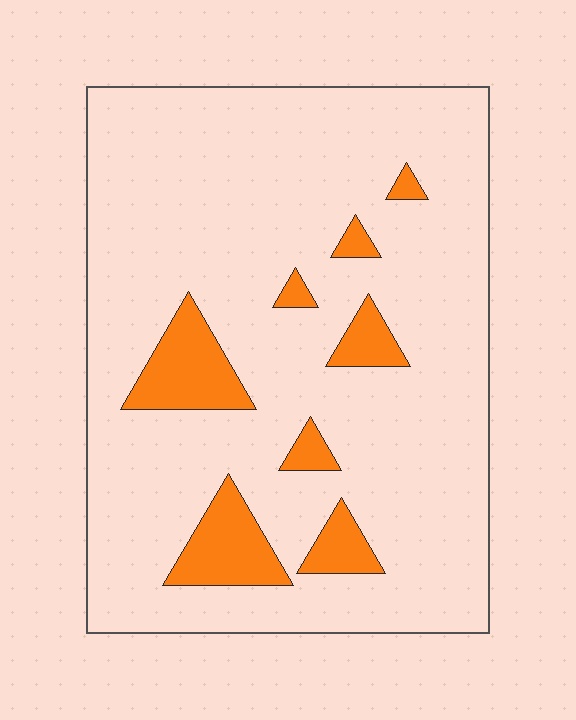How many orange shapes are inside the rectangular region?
8.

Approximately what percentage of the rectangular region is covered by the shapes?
Approximately 10%.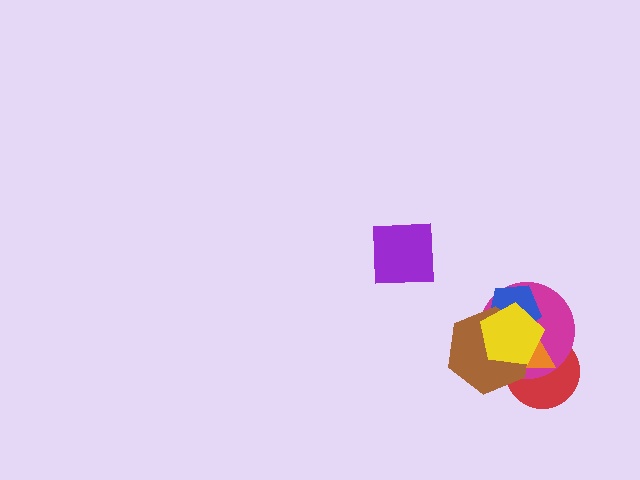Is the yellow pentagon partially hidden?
No, no other shape covers it.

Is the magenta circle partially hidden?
Yes, it is partially covered by another shape.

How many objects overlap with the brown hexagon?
5 objects overlap with the brown hexagon.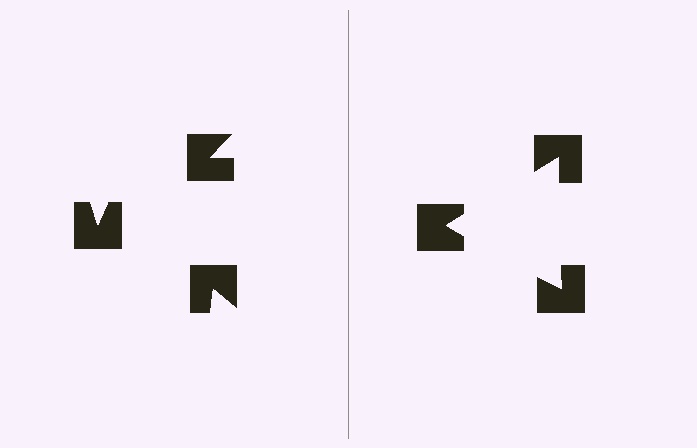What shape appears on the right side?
An illusory triangle.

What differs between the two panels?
The notched squares are positioned identically on both sides; only the wedge orientations differ. On the right they align to a triangle; on the left they are misaligned.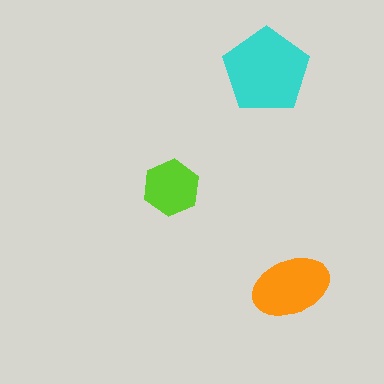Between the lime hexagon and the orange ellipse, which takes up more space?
The orange ellipse.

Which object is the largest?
The cyan pentagon.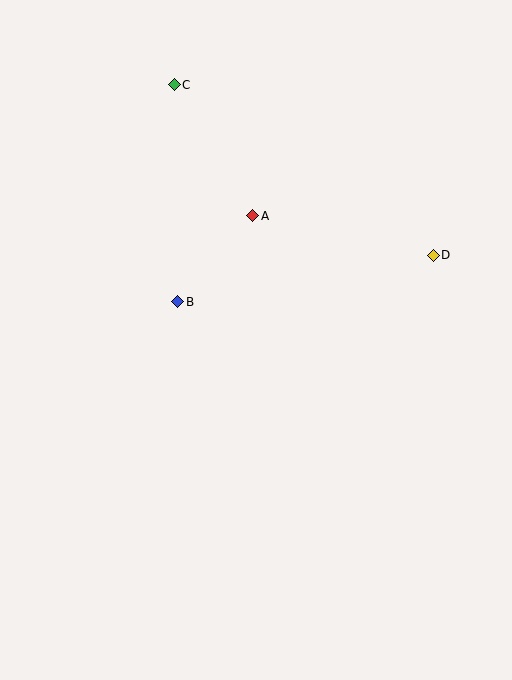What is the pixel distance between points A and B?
The distance between A and B is 114 pixels.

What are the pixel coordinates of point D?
Point D is at (433, 255).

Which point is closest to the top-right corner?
Point D is closest to the top-right corner.